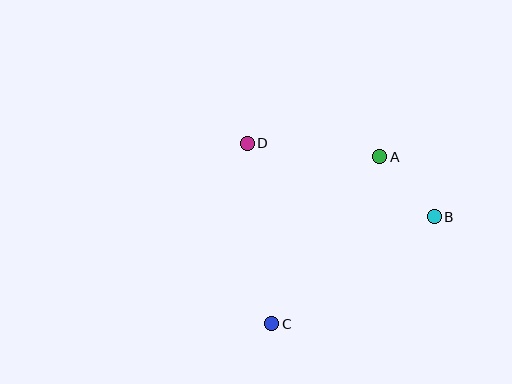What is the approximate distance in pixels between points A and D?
The distance between A and D is approximately 133 pixels.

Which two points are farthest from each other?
Points B and D are farthest from each other.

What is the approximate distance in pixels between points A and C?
The distance between A and C is approximately 199 pixels.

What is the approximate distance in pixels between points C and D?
The distance between C and D is approximately 182 pixels.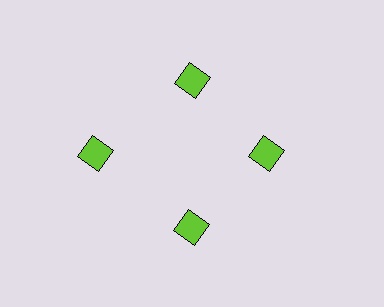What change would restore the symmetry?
The symmetry would be restored by moving it inward, back onto the ring so that all 4 diamonds sit at equal angles and equal distance from the center.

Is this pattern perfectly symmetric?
No. The 4 lime diamonds are arranged in a ring, but one element near the 9 o'clock position is pushed outward from the center, breaking the 4-fold rotational symmetry.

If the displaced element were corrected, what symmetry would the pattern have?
It would have 4-fold rotational symmetry — the pattern would map onto itself every 90 degrees.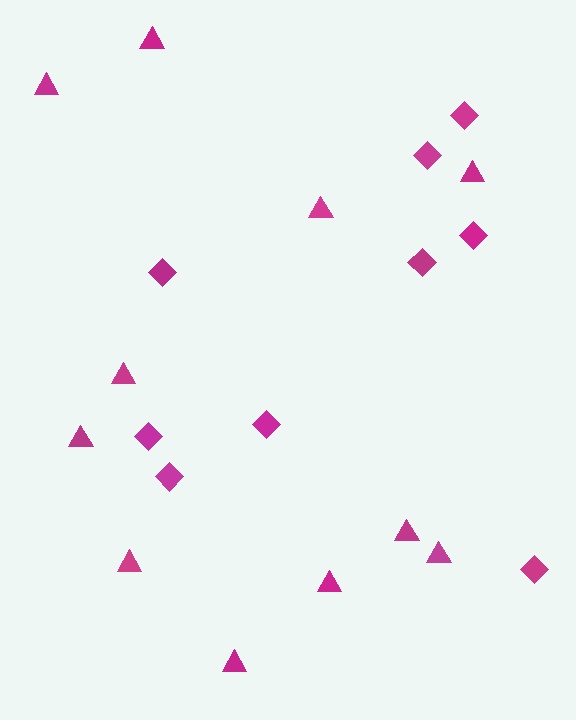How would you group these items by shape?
There are 2 groups: one group of diamonds (9) and one group of triangles (11).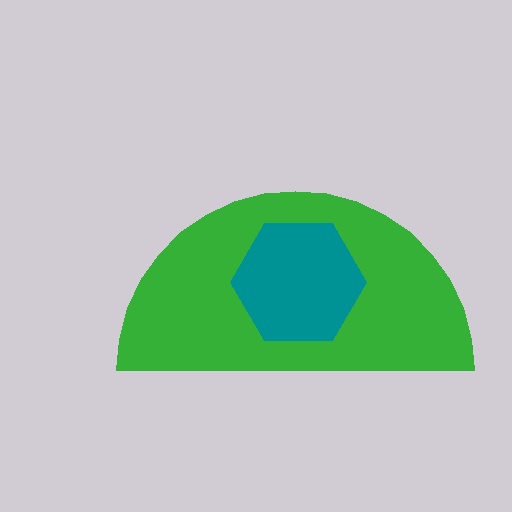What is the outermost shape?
The green semicircle.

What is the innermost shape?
The teal hexagon.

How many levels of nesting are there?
2.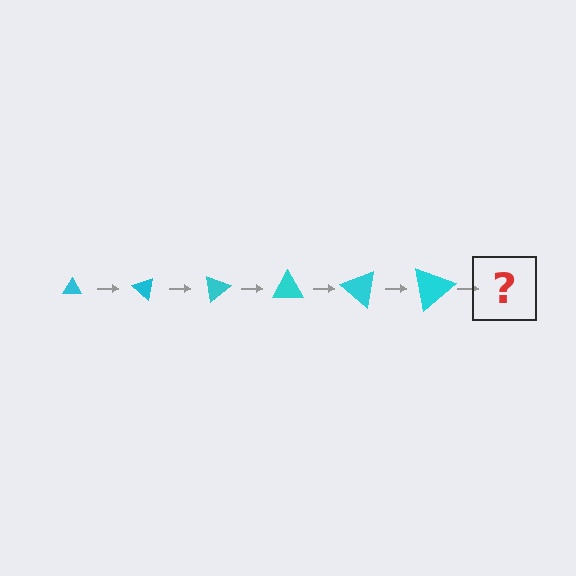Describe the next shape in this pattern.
It should be a triangle, larger than the previous one and rotated 240 degrees from the start.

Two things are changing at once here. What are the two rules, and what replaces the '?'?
The two rules are that the triangle grows larger each step and it rotates 40 degrees each step. The '?' should be a triangle, larger than the previous one and rotated 240 degrees from the start.